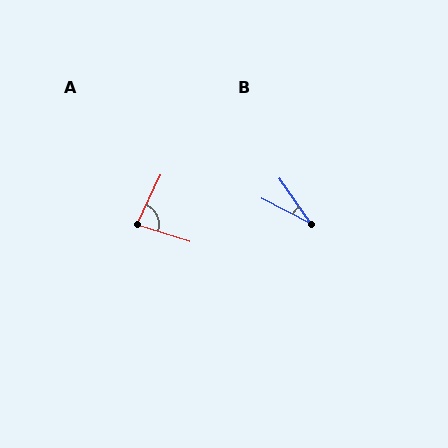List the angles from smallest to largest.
B (27°), A (82°).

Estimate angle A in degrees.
Approximately 82 degrees.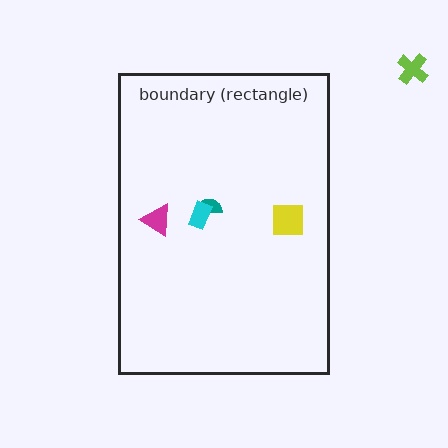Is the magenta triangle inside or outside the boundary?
Inside.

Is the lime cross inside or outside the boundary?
Outside.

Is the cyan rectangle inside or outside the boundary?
Inside.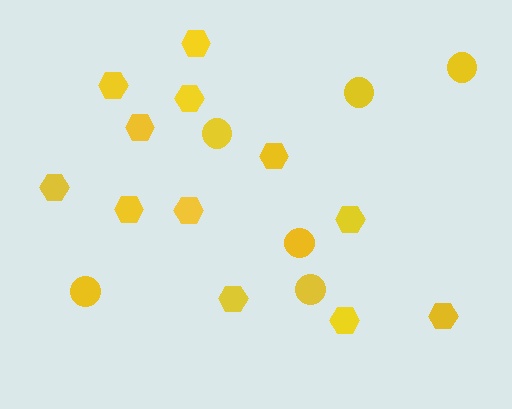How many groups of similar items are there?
There are 2 groups: one group of hexagons (12) and one group of circles (6).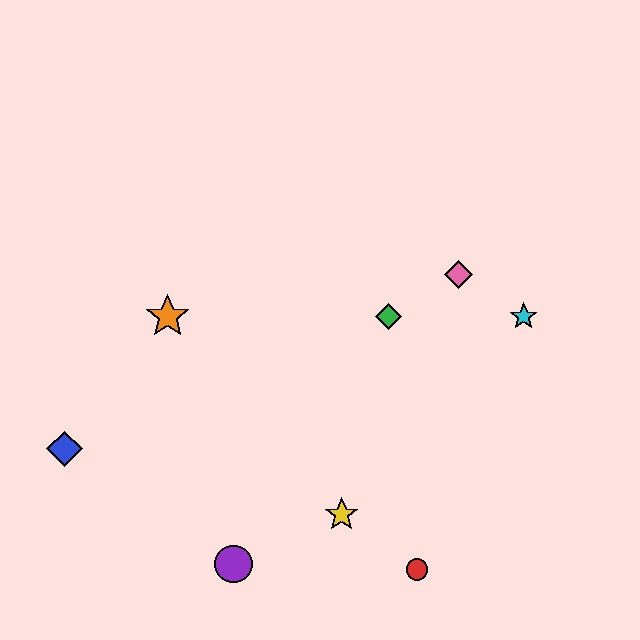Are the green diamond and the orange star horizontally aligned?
Yes, both are at y≈316.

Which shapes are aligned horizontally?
The green diamond, the orange star, the cyan star are aligned horizontally.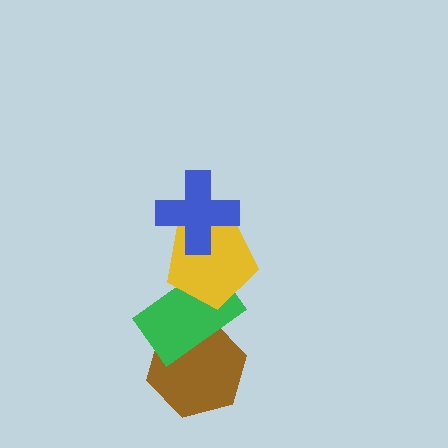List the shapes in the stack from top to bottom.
From top to bottom: the blue cross, the yellow pentagon, the green rectangle, the brown hexagon.